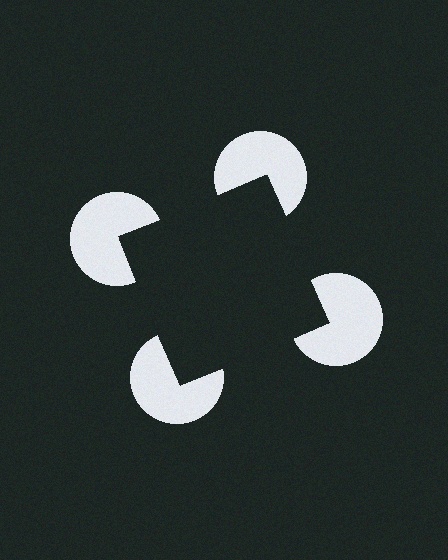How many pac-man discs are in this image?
There are 4 — one at each vertex of the illusory square.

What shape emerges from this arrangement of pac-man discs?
An illusory square — its edges are inferred from the aligned wedge cuts in the pac-man discs, not physically drawn.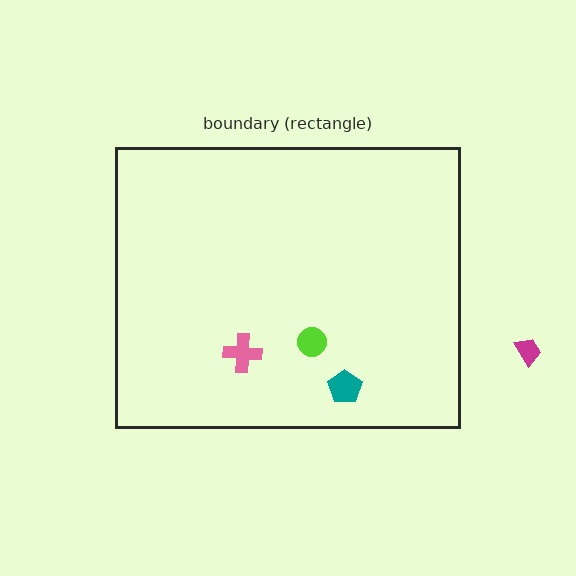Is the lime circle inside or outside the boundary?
Inside.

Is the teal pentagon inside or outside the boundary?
Inside.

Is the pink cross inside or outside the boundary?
Inside.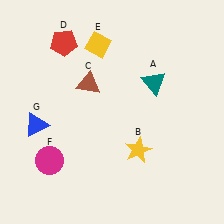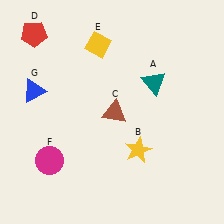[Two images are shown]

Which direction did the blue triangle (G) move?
The blue triangle (G) moved up.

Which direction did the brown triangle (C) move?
The brown triangle (C) moved down.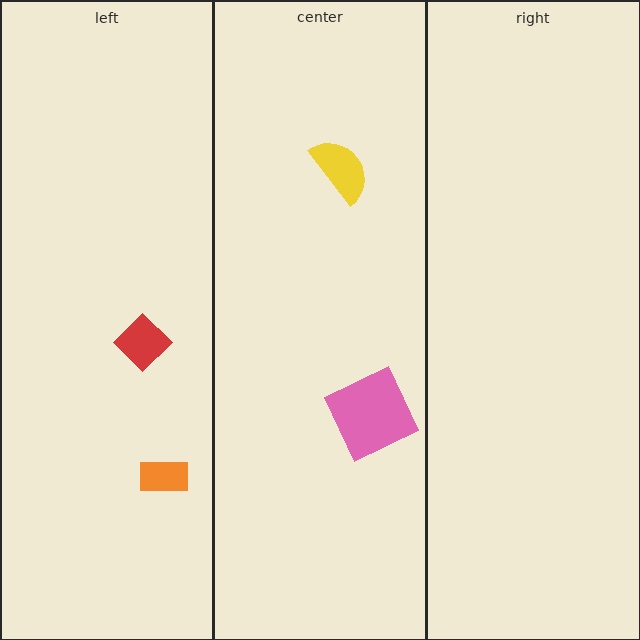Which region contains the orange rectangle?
The left region.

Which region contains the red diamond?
The left region.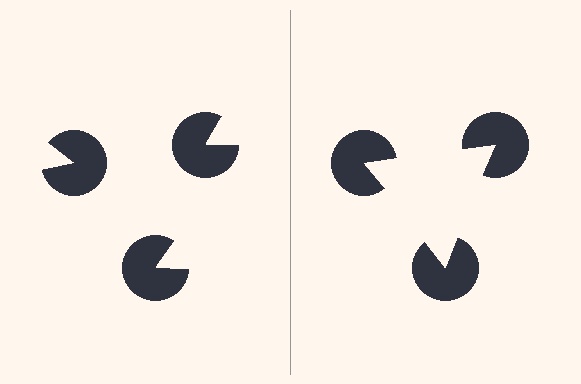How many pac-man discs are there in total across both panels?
6 — 3 on each side.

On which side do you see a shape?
An illusory triangle appears on the right side. On the left side the wedge cuts are rotated, so no coherent shape forms.